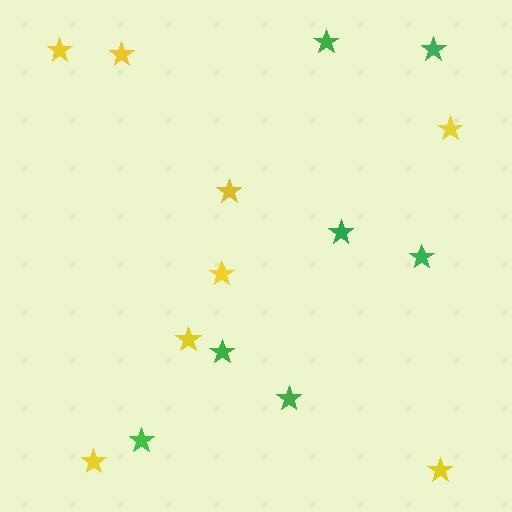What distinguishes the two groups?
There are 2 groups: one group of green stars (7) and one group of yellow stars (8).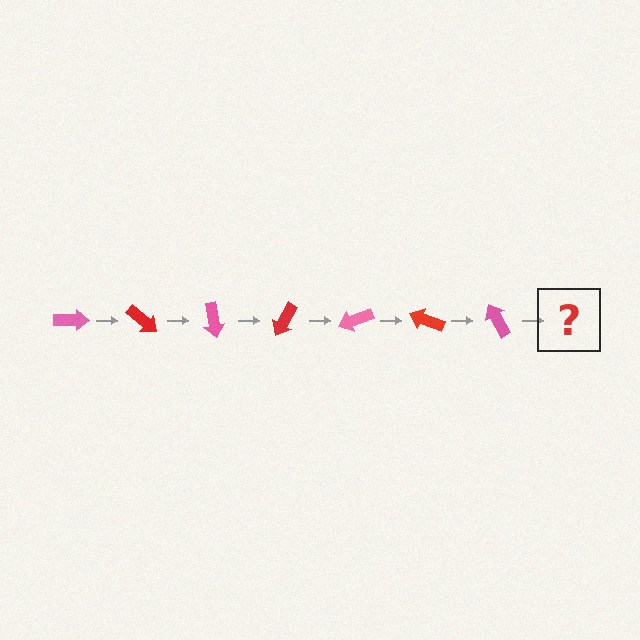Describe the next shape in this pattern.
It should be a red arrow, rotated 280 degrees from the start.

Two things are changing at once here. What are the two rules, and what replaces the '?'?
The two rules are that it rotates 40 degrees each step and the color cycles through pink and red. The '?' should be a red arrow, rotated 280 degrees from the start.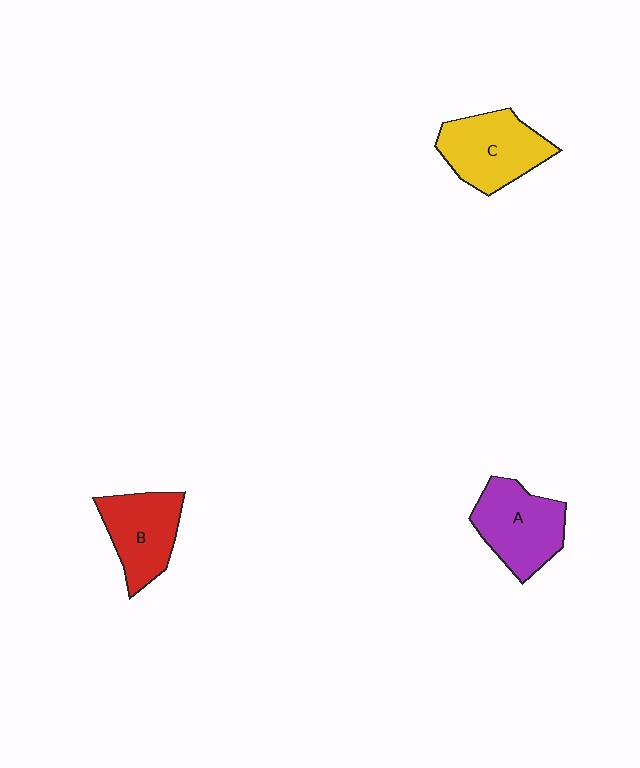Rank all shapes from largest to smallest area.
From largest to smallest: C (yellow), A (purple), B (red).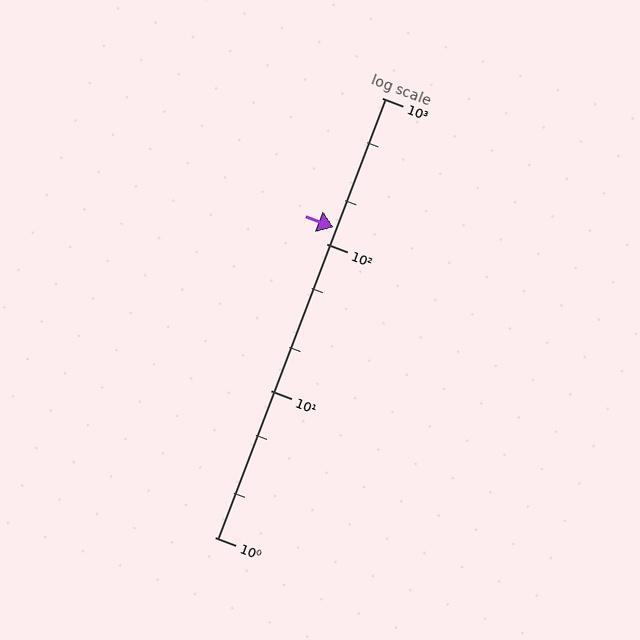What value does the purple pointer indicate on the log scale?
The pointer indicates approximately 130.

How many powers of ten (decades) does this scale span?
The scale spans 3 decades, from 1 to 1000.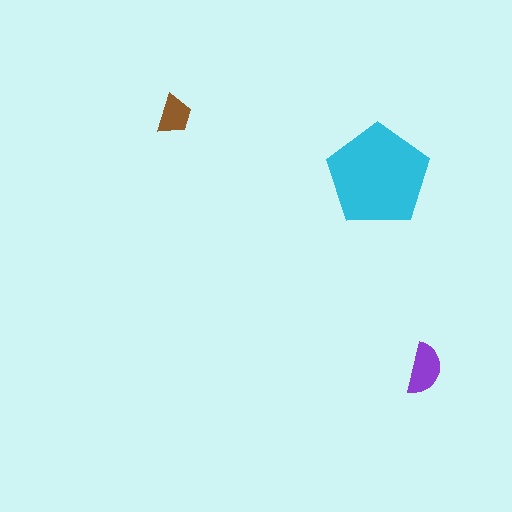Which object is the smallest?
The brown trapezoid.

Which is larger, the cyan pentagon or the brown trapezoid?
The cyan pentagon.